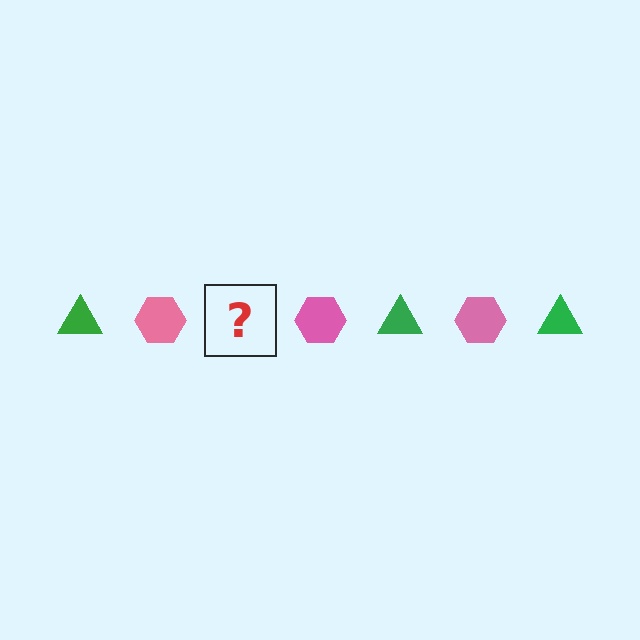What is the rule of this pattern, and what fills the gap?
The rule is that the pattern alternates between green triangle and pink hexagon. The gap should be filled with a green triangle.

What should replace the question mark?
The question mark should be replaced with a green triangle.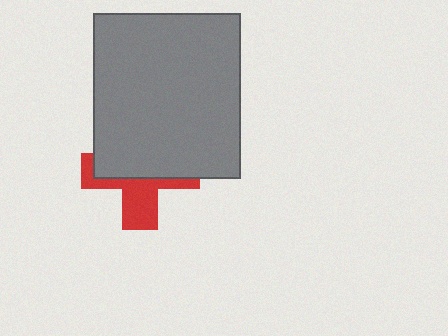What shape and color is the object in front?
The object in front is a gray rectangle.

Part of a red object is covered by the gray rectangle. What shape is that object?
It is a cross.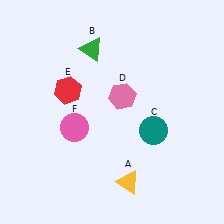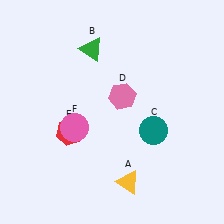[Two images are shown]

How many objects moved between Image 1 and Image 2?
1 object moved between the two images.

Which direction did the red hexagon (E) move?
The red hexagon (E) moved down.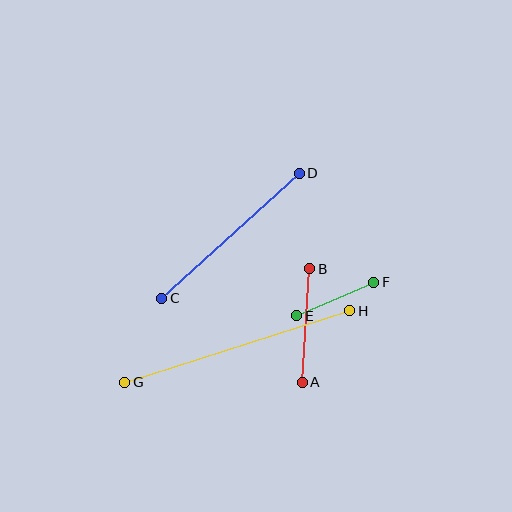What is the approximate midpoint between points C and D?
The midpoint is at approximately (230, 236) pixels.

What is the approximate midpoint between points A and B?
The midpoint is at approximately (306, 325) pixels.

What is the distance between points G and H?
The distance is approximately 236 pixels.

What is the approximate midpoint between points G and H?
The midpoint is at approximately (237, 347) pixels.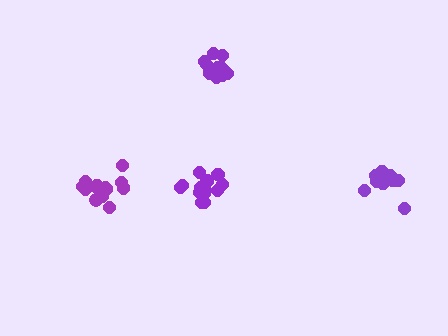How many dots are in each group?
Group 1: 14 dots, Group 2: 11 dots, Group 3: 10 dots, Group 4: 14 dots (49 total).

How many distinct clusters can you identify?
There are 4 distinct clusters.